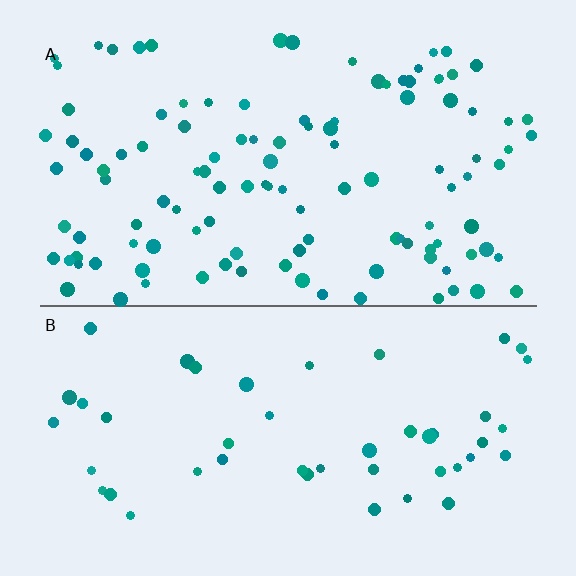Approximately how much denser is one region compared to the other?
Approximately 2.5× — region A over region B.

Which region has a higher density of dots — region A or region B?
A (the top).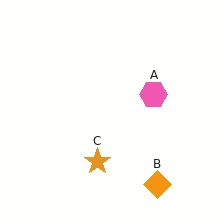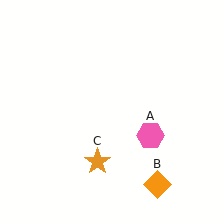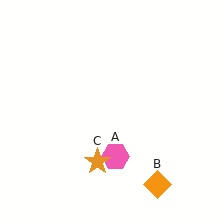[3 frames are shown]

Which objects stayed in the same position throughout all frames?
Orange diamond (object B) and orange star (object C) remained stationary.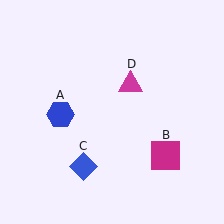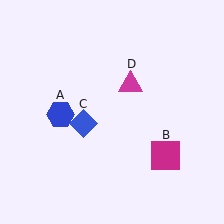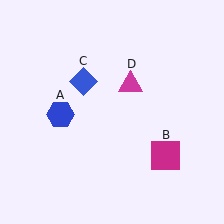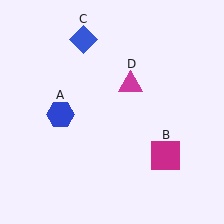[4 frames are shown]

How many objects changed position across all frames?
1 object changed position: blue diamond (object C).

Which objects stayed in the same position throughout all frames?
Blue hexagon (object A) and magenta square (object B) and magenta triangle (object D) remained stationary.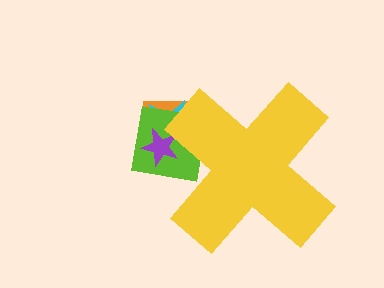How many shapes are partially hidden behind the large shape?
4 shapes are partially hidden.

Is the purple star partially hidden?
Yes, the purple star is partially hidden behind the yellow cross.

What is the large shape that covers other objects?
A yellow cross.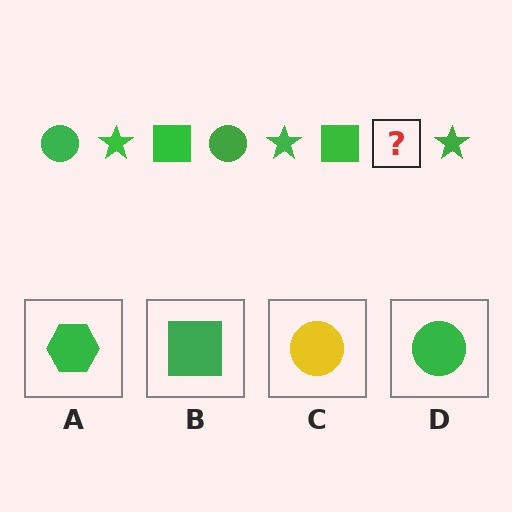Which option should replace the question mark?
Option D.